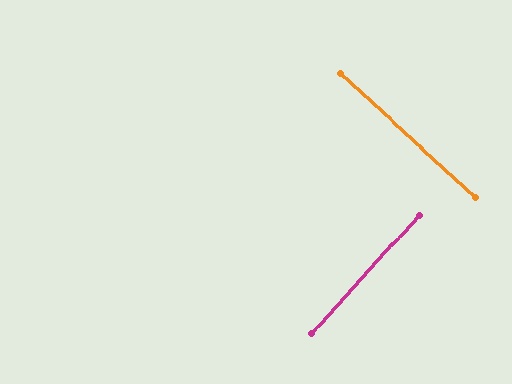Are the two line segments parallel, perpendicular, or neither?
Perpendicular — they meet at approximately 90°.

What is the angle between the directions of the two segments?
Approximately 90 degrees.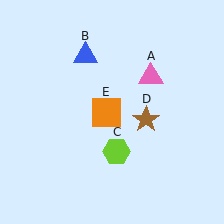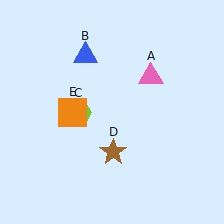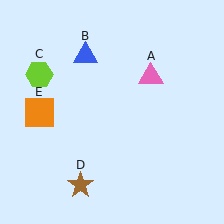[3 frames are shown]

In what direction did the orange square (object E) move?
The orange square (object E) moved left.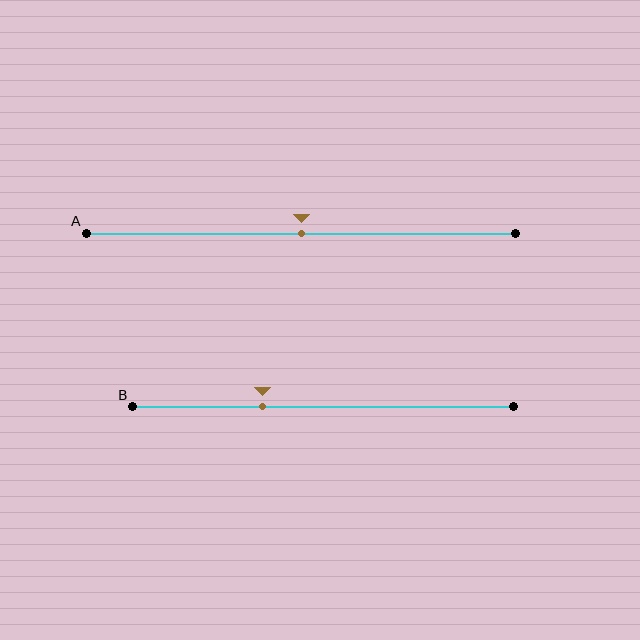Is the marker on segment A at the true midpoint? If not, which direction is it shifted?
Yes, the marker on segment A is at the true midpoint.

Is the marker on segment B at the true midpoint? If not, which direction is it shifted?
No, the marker on segment B is shifted to the left by about 16% of the segment length.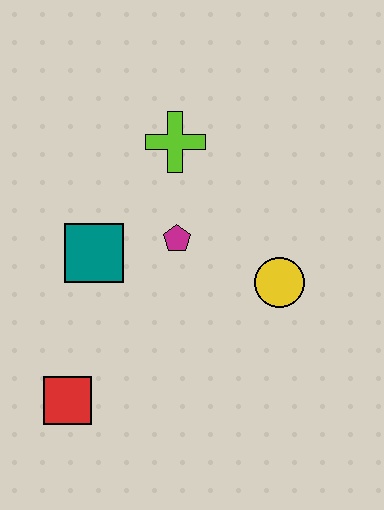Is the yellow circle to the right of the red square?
Yes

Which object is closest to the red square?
The teal square is closest to the red square.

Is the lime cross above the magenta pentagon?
Yes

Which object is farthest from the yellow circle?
The red square is farthest from the yellow circle.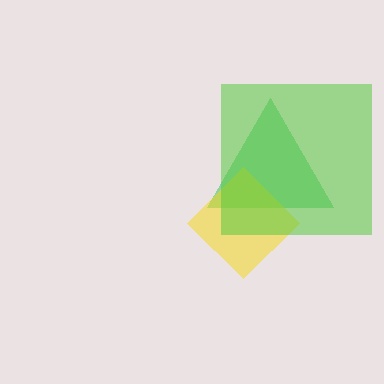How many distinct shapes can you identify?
There are 3 distinct shapes: a green triangle, a yellow diamond, a lime square.